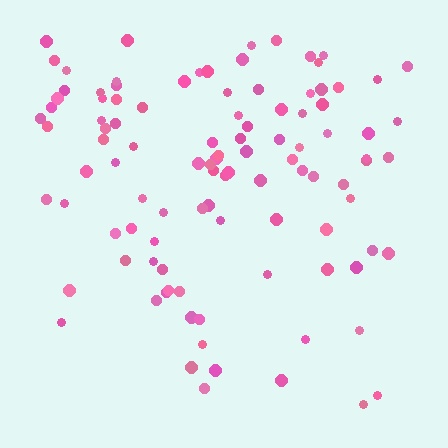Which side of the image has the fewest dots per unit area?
The bottom.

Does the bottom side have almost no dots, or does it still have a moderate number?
Still a moderate number, just noticeably fewer than the top.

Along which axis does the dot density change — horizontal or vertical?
Vertical.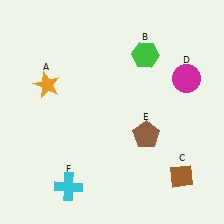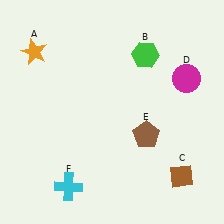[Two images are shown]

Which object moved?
The orange star (A) moved up.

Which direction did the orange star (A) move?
The orange star (A) moved up.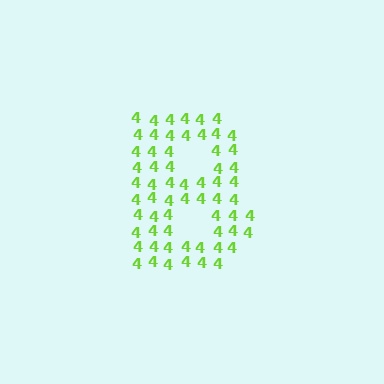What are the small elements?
The small elements are digit 4's.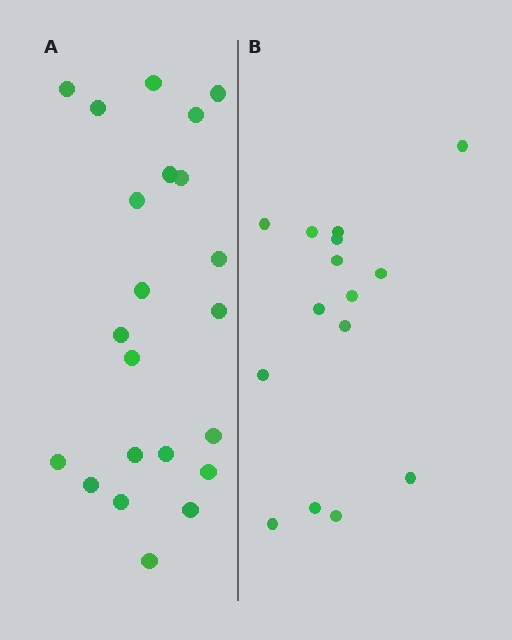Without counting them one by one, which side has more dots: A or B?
Region A (the left region) has more dots.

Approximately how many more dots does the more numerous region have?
Region A has roughly 8 or so more dots than region B.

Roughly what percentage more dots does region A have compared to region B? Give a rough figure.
About 45% more.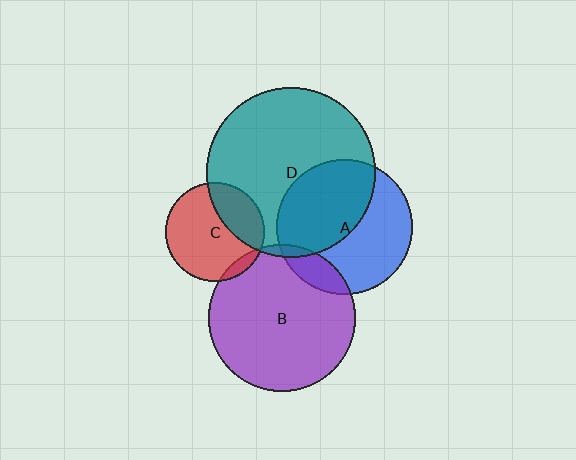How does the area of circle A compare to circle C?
Approximately 1.8 times.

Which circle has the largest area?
Circle D (teal).